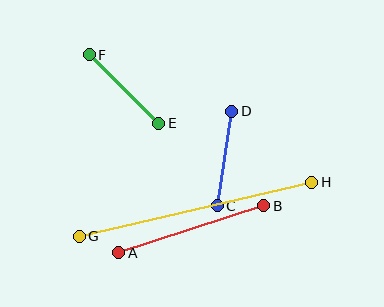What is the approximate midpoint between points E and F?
The midpoint is at approximately (124, 89) pixels.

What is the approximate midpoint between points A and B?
The midpoint is at approximately (191, 229) pixels.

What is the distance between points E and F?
The distance is approximately 98 pixels.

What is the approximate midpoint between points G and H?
The midpoint is at approximately (196, 209) pixels.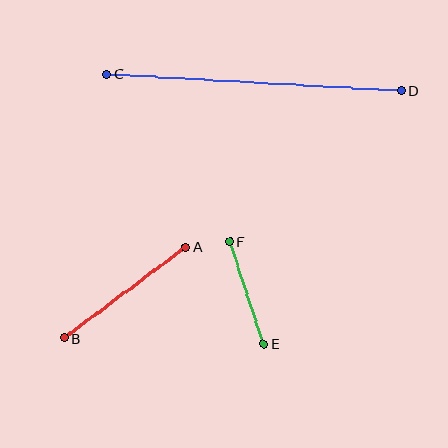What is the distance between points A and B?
The distance is approximately 152 pixels.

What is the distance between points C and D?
The distance is approximately 295 pixels.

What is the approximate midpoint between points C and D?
The midpoint is at approximately (254, 82) pixels.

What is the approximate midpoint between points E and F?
The midpoint is at approximately (246, 293) pixels.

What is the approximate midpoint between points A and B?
The midpoint is at approximately (125, 293) pixels.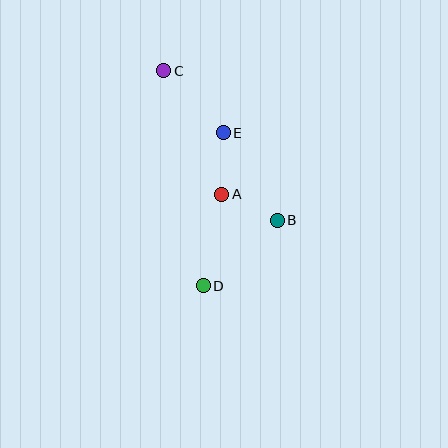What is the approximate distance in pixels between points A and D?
The distance between A and D is approximately 93 pixels.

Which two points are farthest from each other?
Points C and D are farthest from each other.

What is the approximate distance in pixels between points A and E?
The distance between A and E is approximately 62 pixels.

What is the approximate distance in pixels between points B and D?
The distance between B and D is approximately 99 pixels.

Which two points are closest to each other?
Points A and B are closest to each other.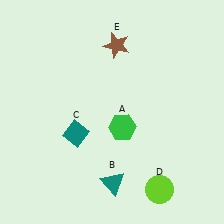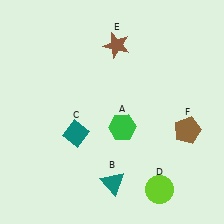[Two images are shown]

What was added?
A brown pentagon (F) was added in Image 2.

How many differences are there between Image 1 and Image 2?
There is 1 difference between the two images.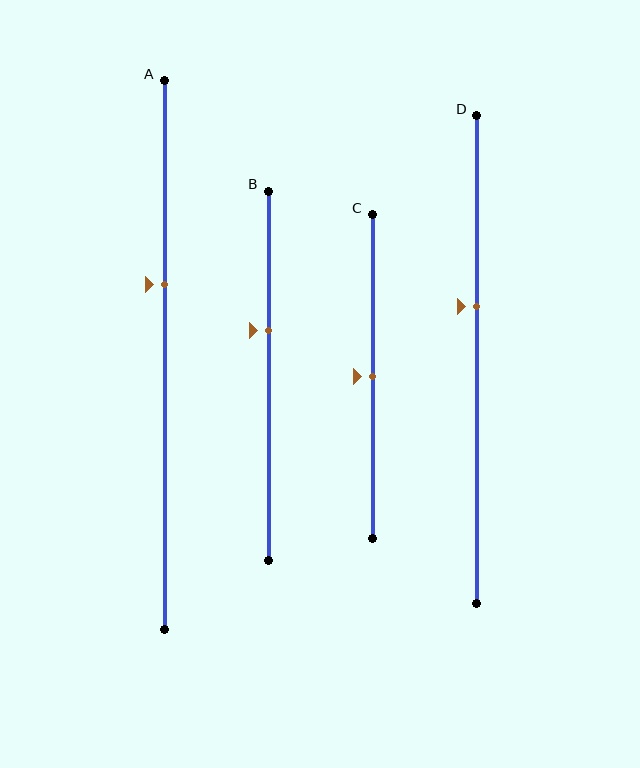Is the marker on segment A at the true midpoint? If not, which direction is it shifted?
No, the marker on segment A is shifted upward by about 13% of the segment length.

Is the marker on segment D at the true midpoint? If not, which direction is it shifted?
No, the marker on segment D is shifted upward by about 11% of the segment length.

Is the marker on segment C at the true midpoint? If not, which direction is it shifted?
Yes, the marker on segment C is at the true midpoint.